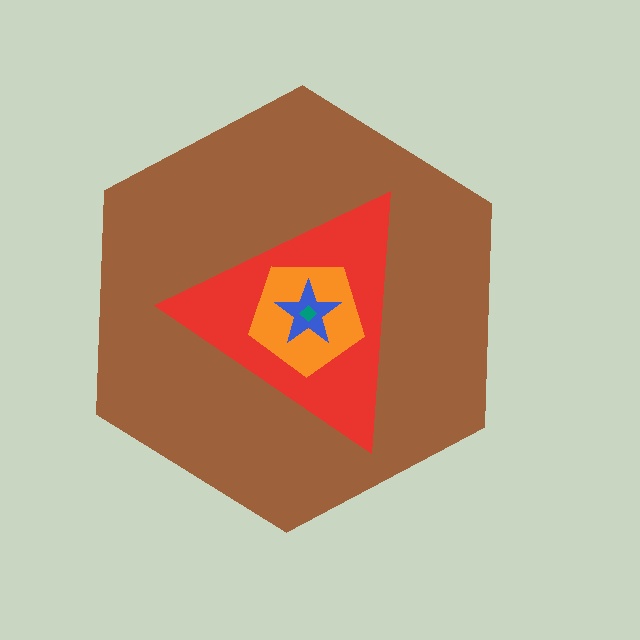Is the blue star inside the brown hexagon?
Yes.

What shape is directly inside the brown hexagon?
The red triangle.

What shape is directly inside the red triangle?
The orange pentagon.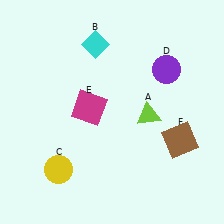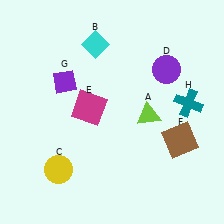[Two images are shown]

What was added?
A purple diamond (G), a teal cross (H) were added in Image 2.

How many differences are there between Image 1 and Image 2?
There are 2 differences between the two images.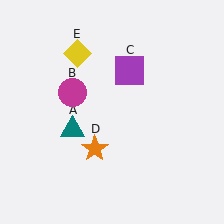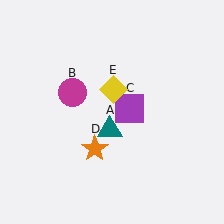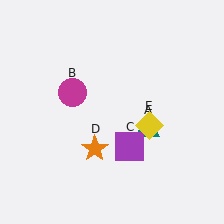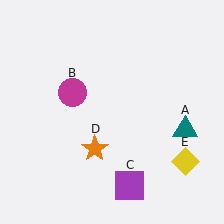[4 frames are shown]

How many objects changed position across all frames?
3 objects changed position: teal triangle (object A), purple square (object C), yellow diamond (object E).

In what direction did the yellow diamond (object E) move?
The yellow diamond (object E) moved down and to the right.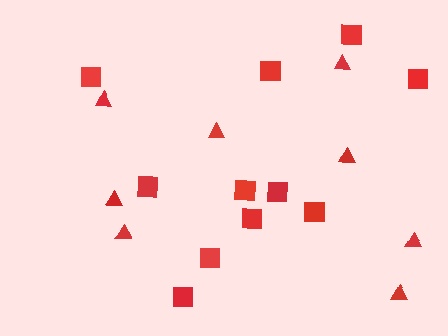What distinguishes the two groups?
There are 2 groups: one group of squares (11) and one group of triangles (8).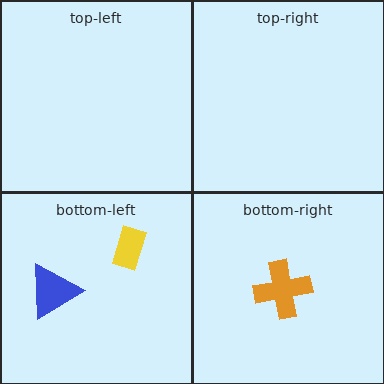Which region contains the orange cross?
The bottom-right region.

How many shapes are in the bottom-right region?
1.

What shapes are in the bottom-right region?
The orange cross.